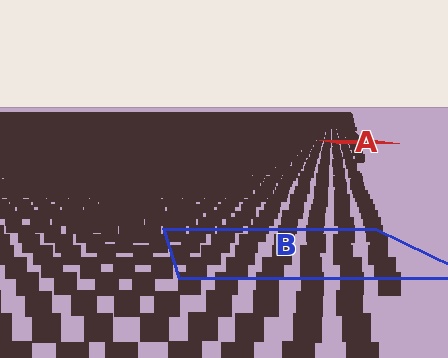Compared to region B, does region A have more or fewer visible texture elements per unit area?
Region A has more texture elements per unit area — they are packed more densely because it is farther away.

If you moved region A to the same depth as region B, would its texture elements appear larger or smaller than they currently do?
They would appear larger. At a closer depth, the same texture elements are projected at a bigger on-screen size.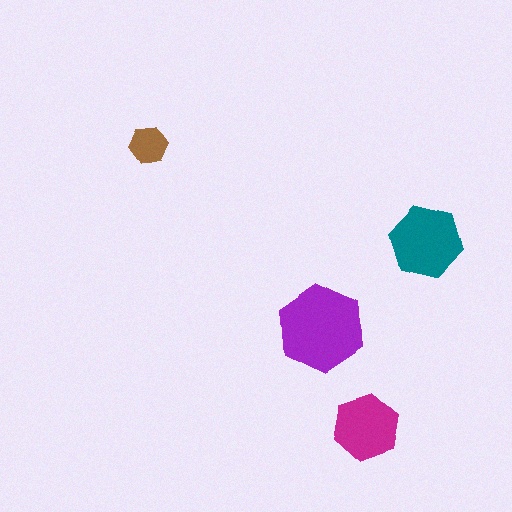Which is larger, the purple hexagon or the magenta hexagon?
The purple one.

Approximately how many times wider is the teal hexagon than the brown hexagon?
About 2 times wider.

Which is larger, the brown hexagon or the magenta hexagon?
The magenta one.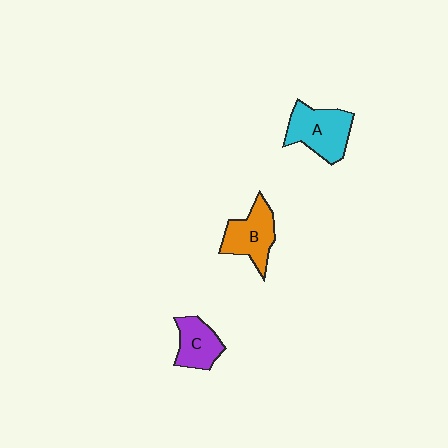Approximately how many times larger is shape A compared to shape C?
Approximately 1.4 times.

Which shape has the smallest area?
Shape C (purple).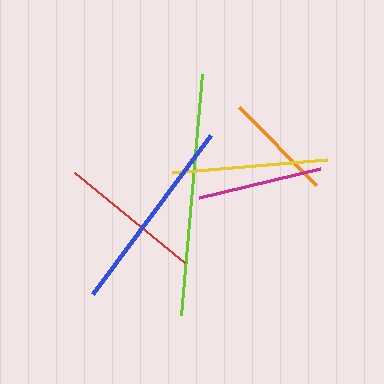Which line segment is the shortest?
The orange line is the shortest at approximately 110 pixels.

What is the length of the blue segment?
The blue segment is approximately 198 pixels long.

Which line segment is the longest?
The lime line is the longest at approximately 242 pixels.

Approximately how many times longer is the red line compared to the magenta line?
The red line is approximately 1.2 times the length of the magenta line.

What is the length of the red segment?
The red segment is approximately 142 pixels long.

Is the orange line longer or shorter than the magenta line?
The magenta line is longer than the orange line.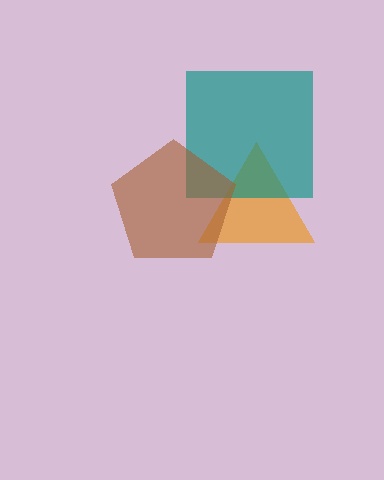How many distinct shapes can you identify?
There are 3 distinct shapes: an orange triangle, a teal square, a brown pentagon.